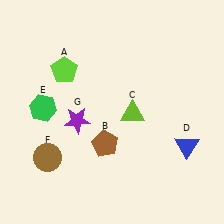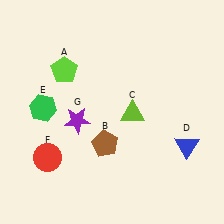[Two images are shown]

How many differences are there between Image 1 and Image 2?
There is 1 difference between the two images.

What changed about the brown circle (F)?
In Image 1, F is brown. In Image 2, it changed to red.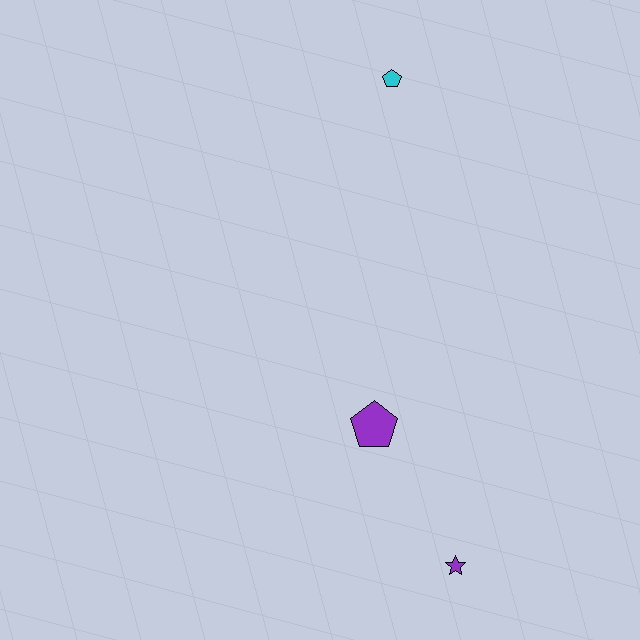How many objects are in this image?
There are 3 objects.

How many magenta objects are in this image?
There are no magenta objects.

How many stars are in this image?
There is 1 star.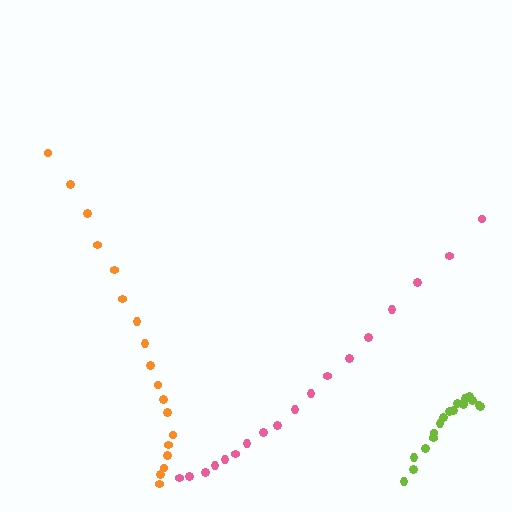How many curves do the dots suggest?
There are 3 distinct paths.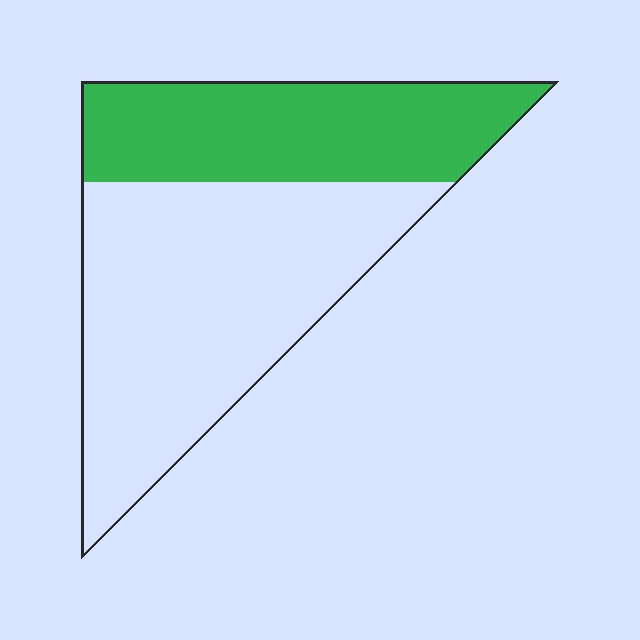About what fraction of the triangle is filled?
About three eighths (3/8).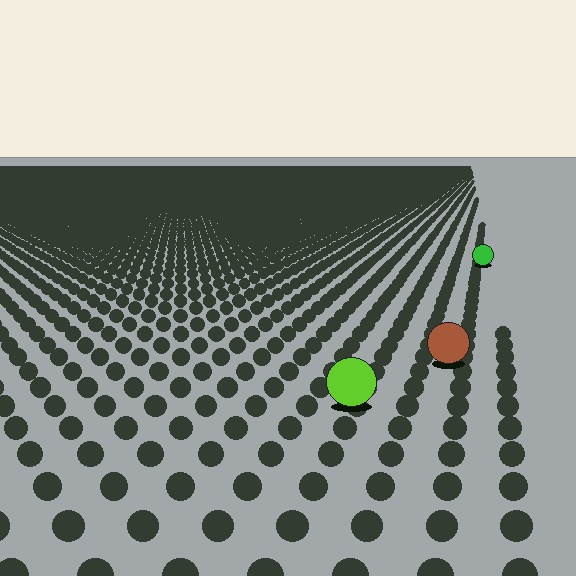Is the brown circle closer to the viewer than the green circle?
Yes. The brown circle is closer — you can tell from the texture gradient: the ground texture is coarser near it.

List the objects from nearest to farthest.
From nearest to farthest: the lime circle, the brown circle, the green circle.